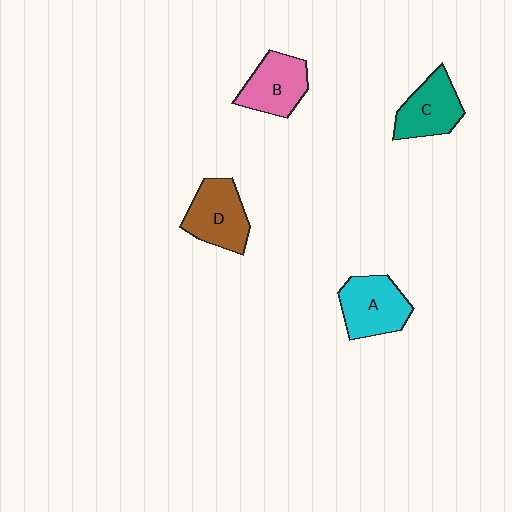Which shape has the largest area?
Shape A (cyan).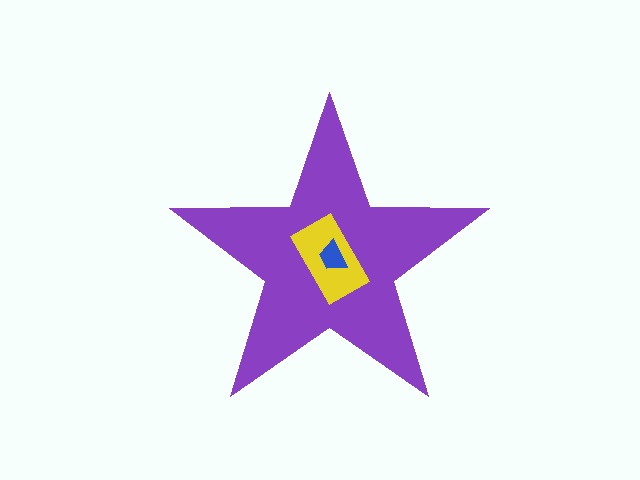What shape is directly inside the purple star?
The yellow rectangle.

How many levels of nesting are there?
3.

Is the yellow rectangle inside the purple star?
Yes.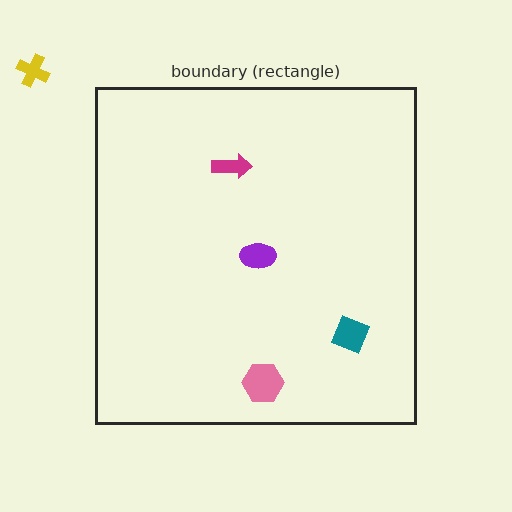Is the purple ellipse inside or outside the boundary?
Inside.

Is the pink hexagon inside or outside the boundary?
Inside.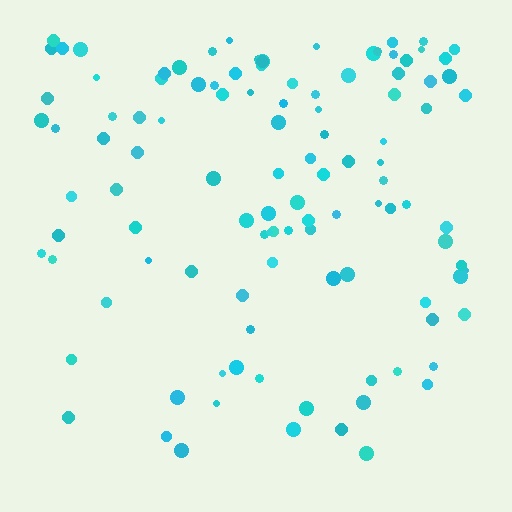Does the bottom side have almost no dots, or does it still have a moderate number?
Still a moderate number, just noticeably fewer than the top.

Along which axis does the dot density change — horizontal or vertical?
Vertical.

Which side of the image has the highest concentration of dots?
The top.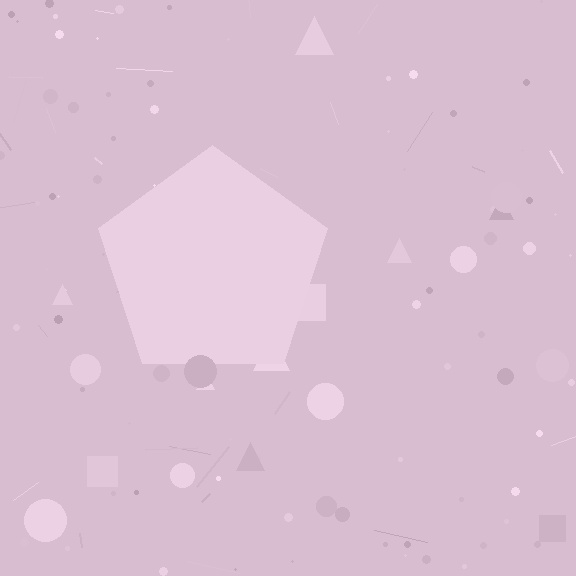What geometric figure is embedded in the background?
A pentagon is embedded in the background.